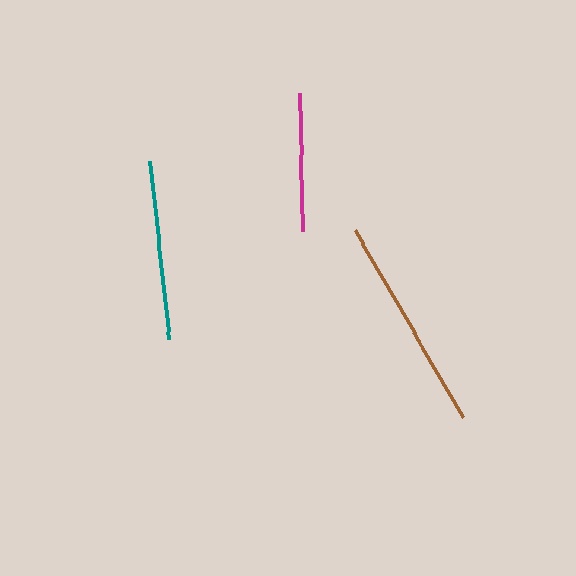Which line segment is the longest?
The brown line is the longest at approximately 216 pixels.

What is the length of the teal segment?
The teal segment is approximately 178 pixels long.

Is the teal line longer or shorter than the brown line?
The brown line is longer than the teal line.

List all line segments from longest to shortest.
From longest to shortest: brown, teal, magenta.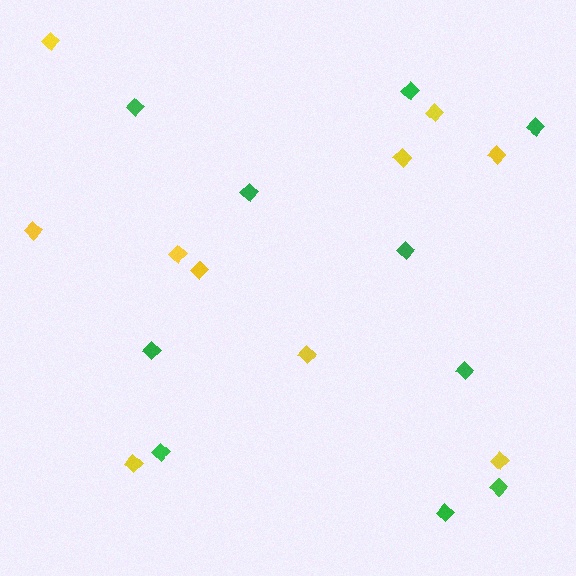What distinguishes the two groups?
There are 2 groups: one group of green diamonds (10) and one group of yellow diamonds (10).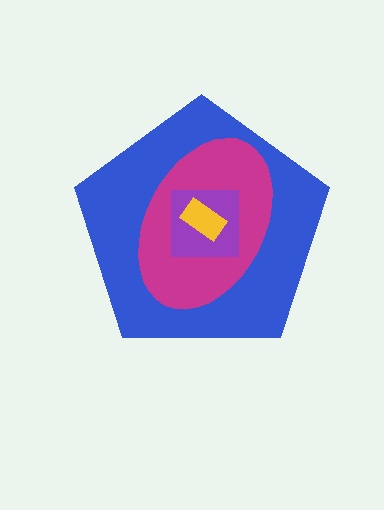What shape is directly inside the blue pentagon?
The magenta ellipse.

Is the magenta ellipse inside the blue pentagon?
Yes.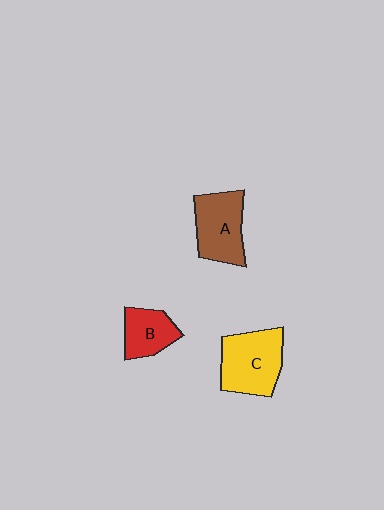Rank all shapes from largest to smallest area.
From largest to smallest: C (yellow), A (brown), B (red).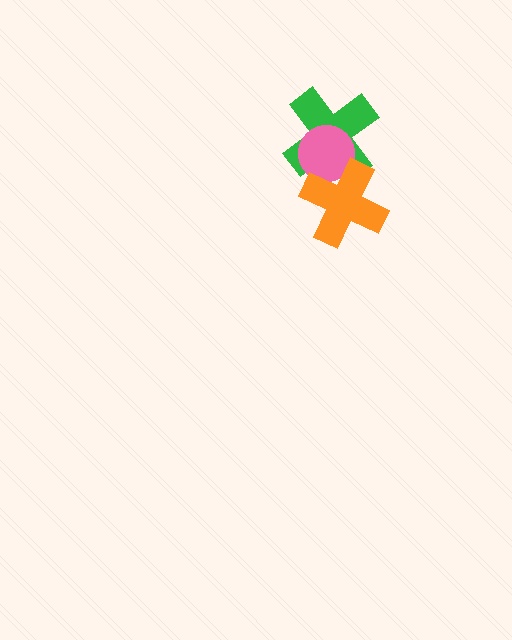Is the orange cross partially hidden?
No, no other shape covers it.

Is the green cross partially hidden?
Yes, it is partially covered by another shape.